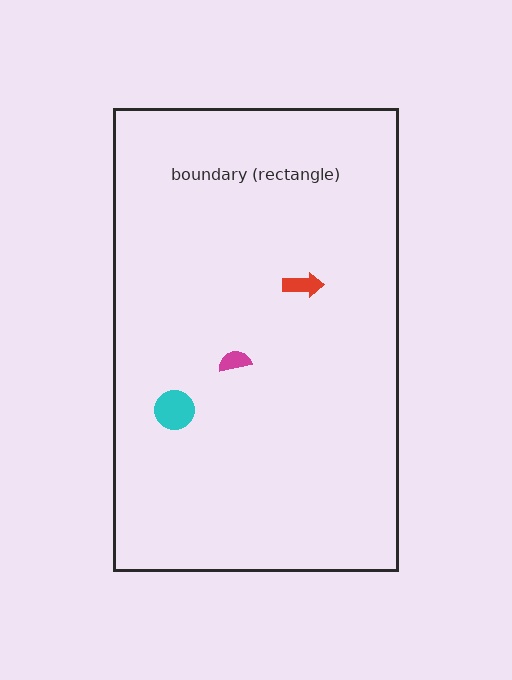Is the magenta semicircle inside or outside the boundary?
Inside.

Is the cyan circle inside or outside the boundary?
Inside.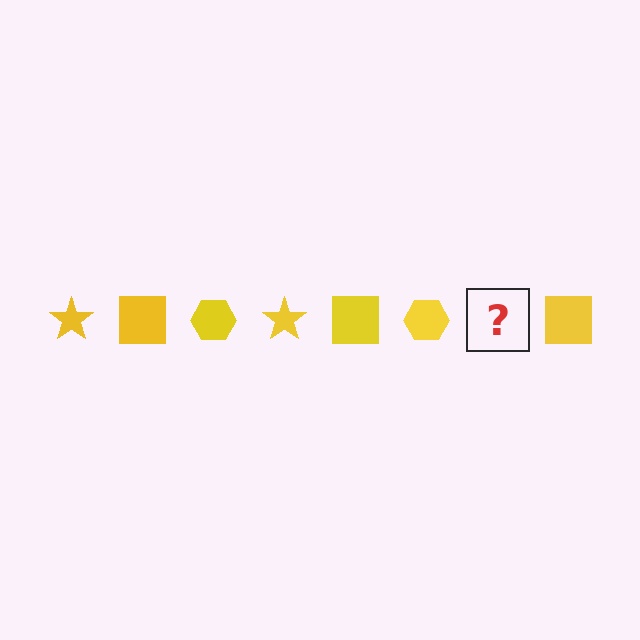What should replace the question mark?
The question mark should be replaced with a yellow star.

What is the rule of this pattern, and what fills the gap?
The rule is that the pattern cycles through star, square, hexagon shapes in yellow. The gap should be filled with a yellow star.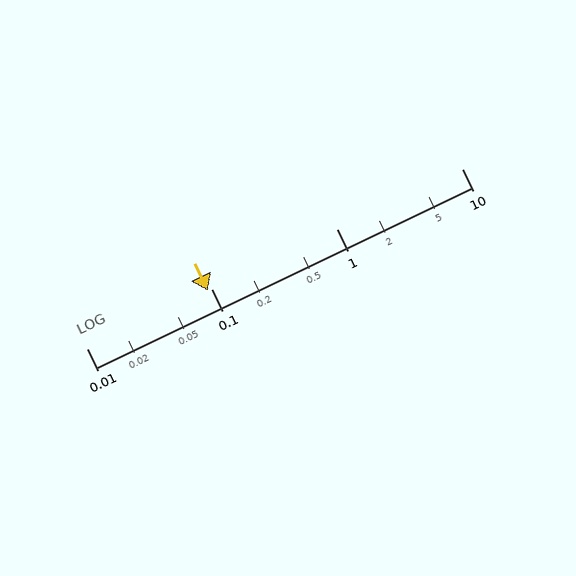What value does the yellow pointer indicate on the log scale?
The pointer indicates approximately 0.094.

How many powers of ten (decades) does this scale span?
The scale spans 3 decades, from 0.01 to 10.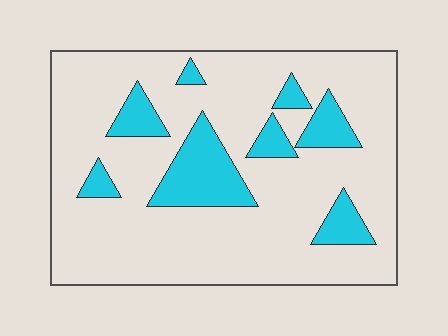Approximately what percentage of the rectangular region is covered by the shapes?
Approximately 20%.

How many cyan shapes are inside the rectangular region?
8.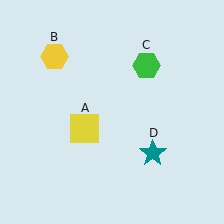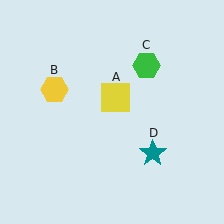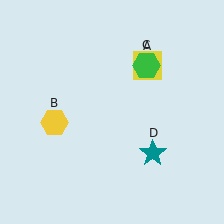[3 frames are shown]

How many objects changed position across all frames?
2 objects changed position: yellow square (object A), yellow hexagon (object B).